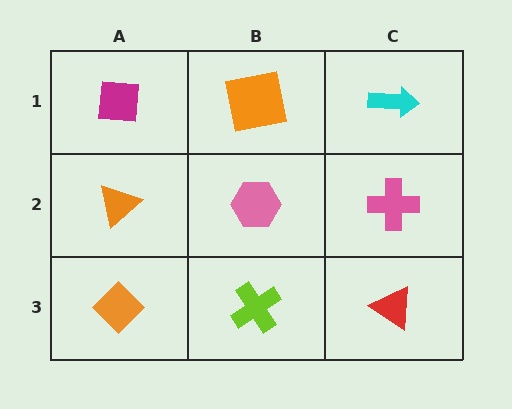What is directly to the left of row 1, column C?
An orange square.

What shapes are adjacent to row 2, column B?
An orange square (row 1, column B), a lime cross (row 3, column B), an orange triangle (row 2, column A), a pink cross (row 2, column C).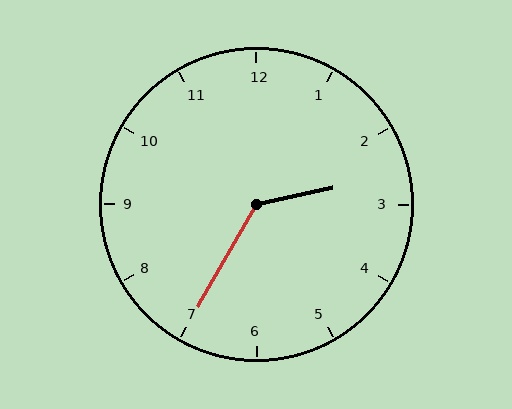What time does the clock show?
2:35.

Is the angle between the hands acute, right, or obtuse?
It is obtuse.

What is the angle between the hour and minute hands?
Approximately 132 degrees.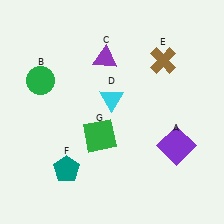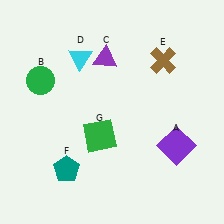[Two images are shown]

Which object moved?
The cyan triangle (D) moved up.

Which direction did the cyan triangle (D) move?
The cyan triangle (D) moved up.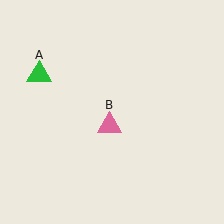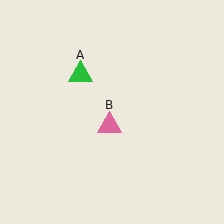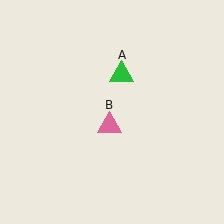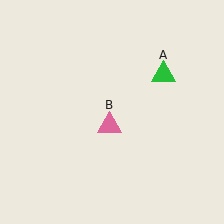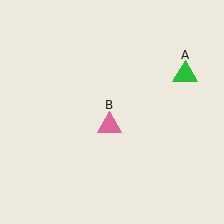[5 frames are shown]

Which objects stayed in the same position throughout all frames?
Pink triangle (object B) remained stationary.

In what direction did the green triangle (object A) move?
The green triangle (object A) moved right.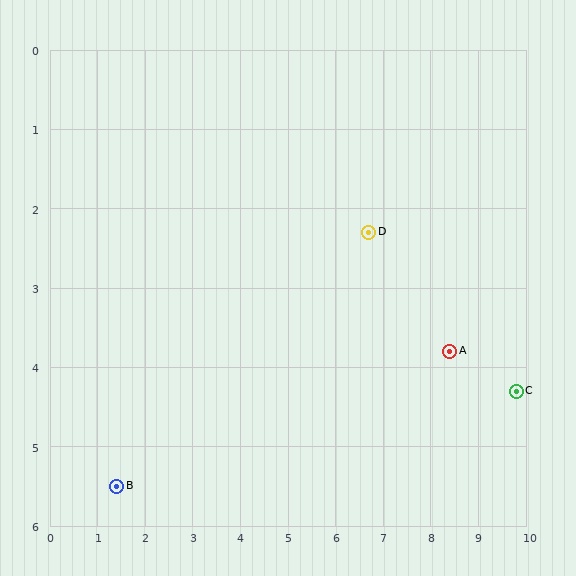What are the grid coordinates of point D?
Point D is at approximately (6.7, 2.3).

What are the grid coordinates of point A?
Point A is at approximately (8.4, 3.8).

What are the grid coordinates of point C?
Point C is at approximately (9.8, 4.3).